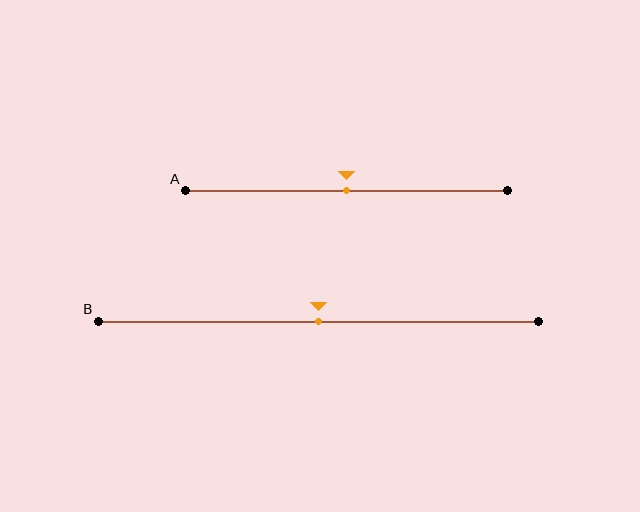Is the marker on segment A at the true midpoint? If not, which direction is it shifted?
Yes, the marker on segment A is at the true midpoint.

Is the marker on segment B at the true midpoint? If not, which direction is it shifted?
Yes, the marker on segment B is at the true midpoint.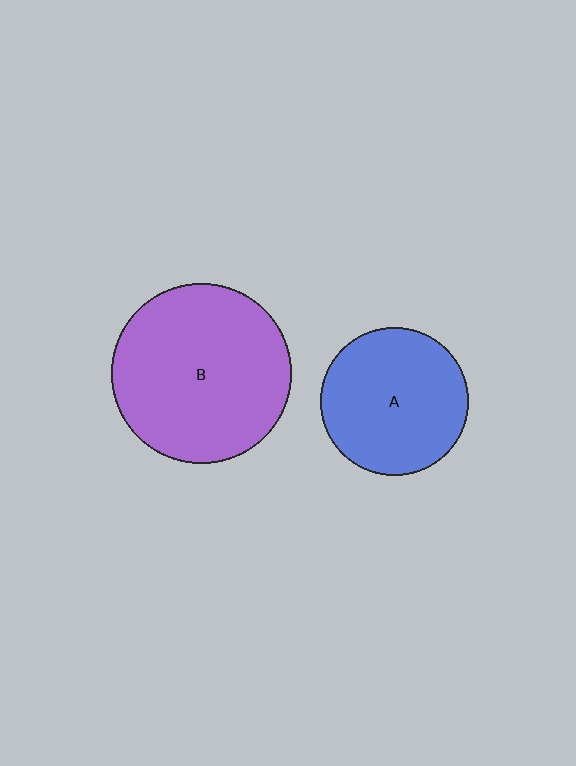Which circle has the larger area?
Circle B (purple).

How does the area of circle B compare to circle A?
Approximately 1.5 times.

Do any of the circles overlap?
No, none of the circles overlap.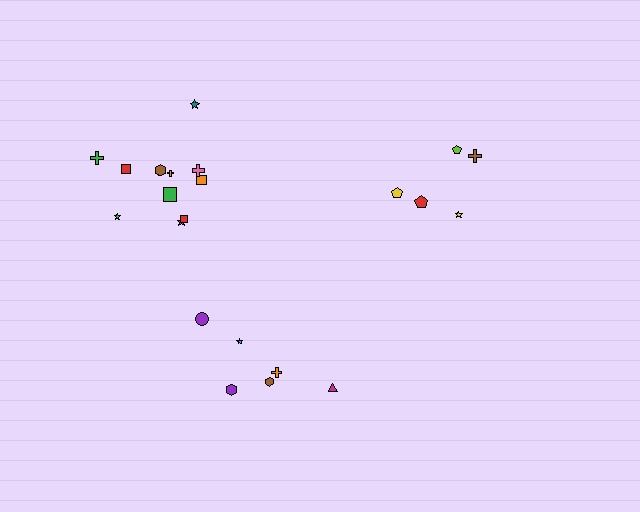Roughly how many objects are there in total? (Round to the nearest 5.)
Roughly 25 objects in total.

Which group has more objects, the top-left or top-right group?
The top-left group.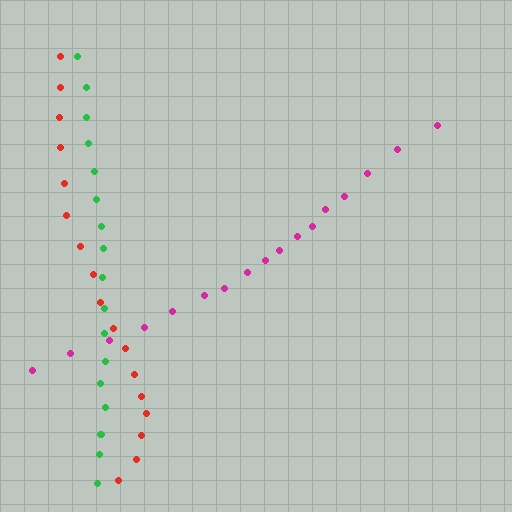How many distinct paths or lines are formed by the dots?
There are 3 distinct paths.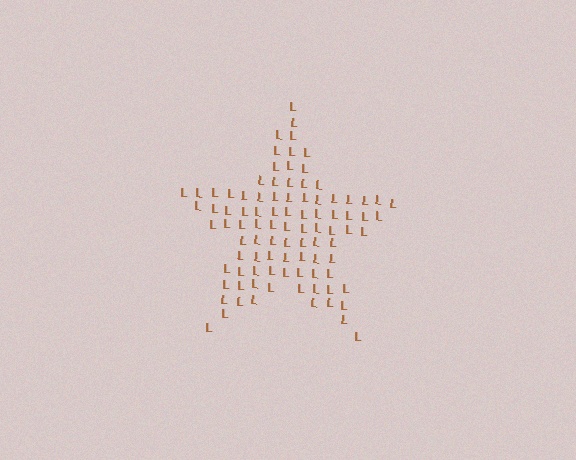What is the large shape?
The large shape is a star.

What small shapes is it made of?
It is made of small letter L's.